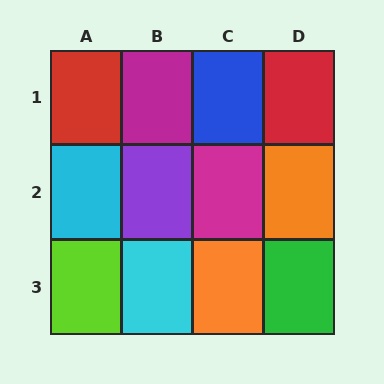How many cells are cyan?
2 cells are cyan.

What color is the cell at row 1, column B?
Magenta.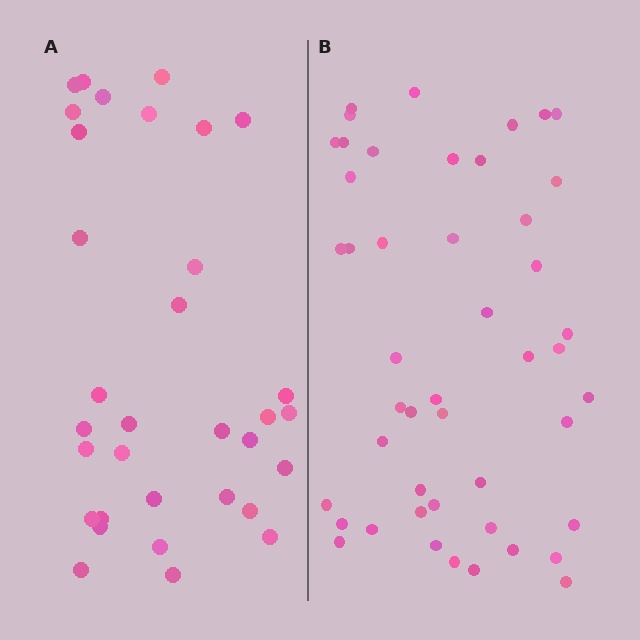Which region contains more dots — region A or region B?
Region B (the right region) has more dots.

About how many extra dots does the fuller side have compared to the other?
Region B has approximately 15 more dots than region A.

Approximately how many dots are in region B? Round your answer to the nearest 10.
About 50 dots. (The exact count is 47, which rounds to 50.)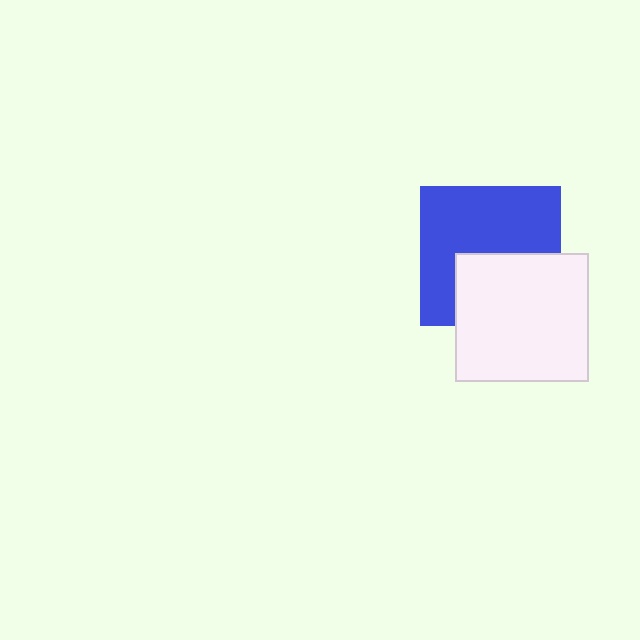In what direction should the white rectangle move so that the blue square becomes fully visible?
The white rectangle should move down. That is the shortest direction to clear the overlap and leave the blue square fully visible.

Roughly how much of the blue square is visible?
About half of it is visible (roughly 62%).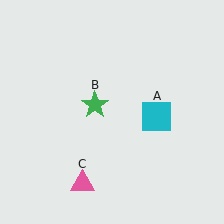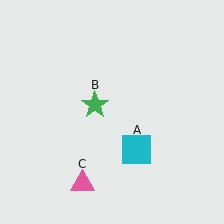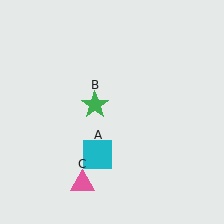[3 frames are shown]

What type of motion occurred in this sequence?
The cyan square (object A) rotated clockwise around the center of the scene.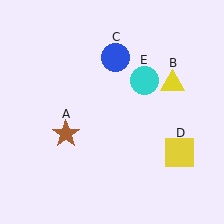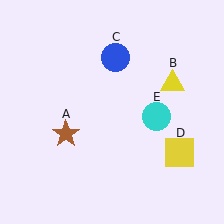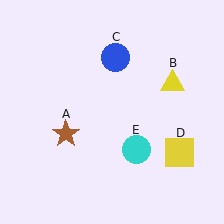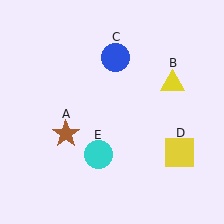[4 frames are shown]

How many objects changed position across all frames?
1 object changed position: cyan circle (object E).